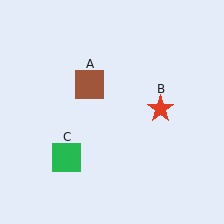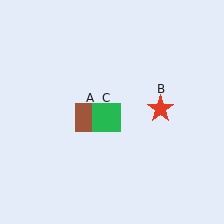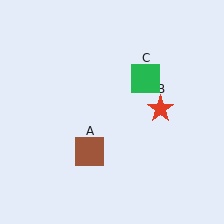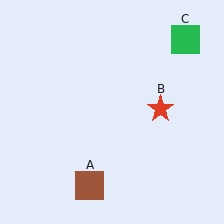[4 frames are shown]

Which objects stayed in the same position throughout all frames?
Red star (object B) remained stationary.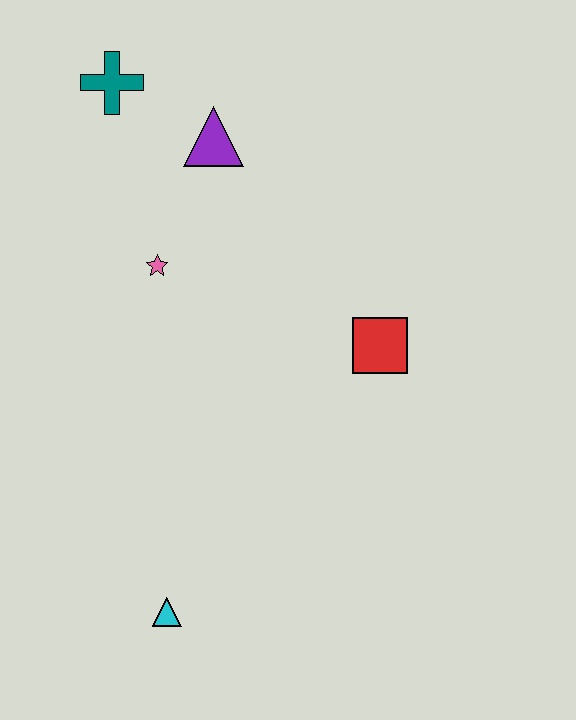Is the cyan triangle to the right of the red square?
No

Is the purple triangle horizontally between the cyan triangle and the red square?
Yes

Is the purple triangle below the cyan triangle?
No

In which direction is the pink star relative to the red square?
The pink star is to the left of the red square.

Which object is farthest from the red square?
The teal cross is farthest from the red square.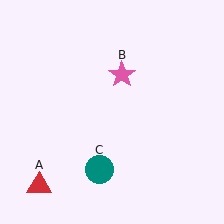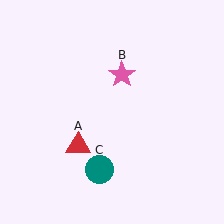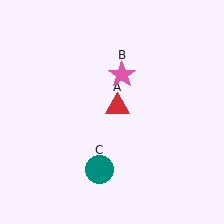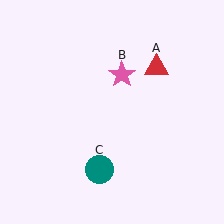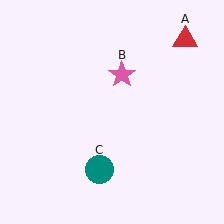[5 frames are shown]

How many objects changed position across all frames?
1 object changed position: red triangle (object A).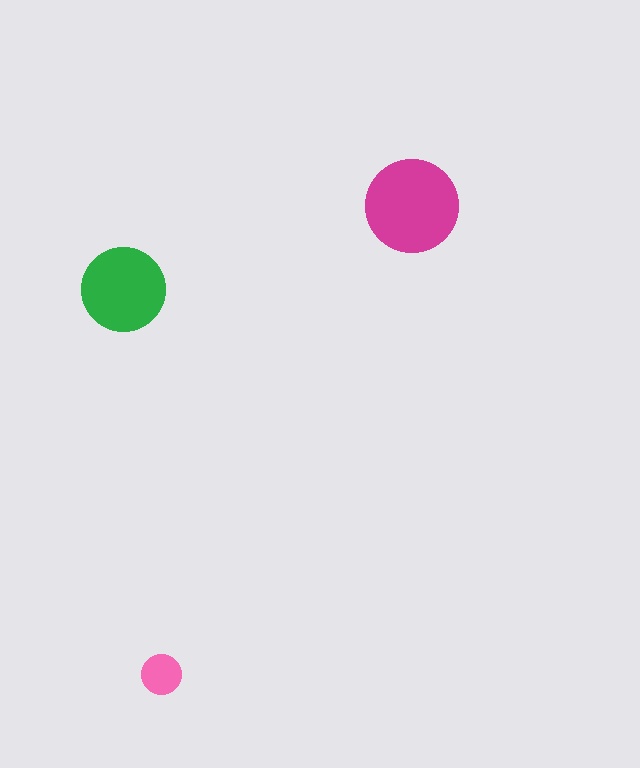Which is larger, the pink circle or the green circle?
The green one.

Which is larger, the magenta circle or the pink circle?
The magenta one.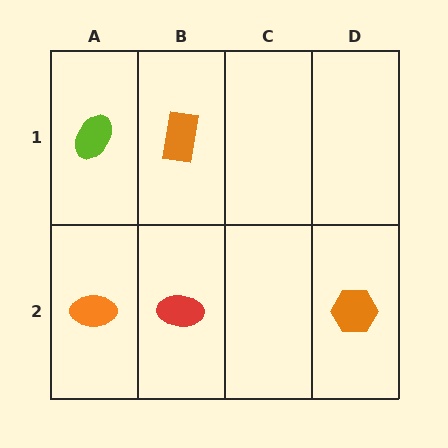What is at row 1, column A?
A lime ellipse.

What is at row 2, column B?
A red ellipse.